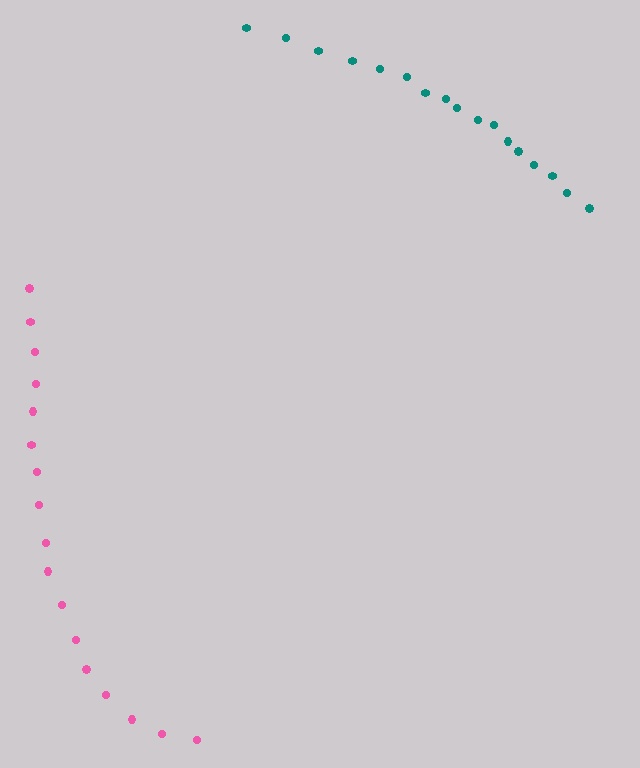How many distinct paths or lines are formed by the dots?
There are 2 distinct paths.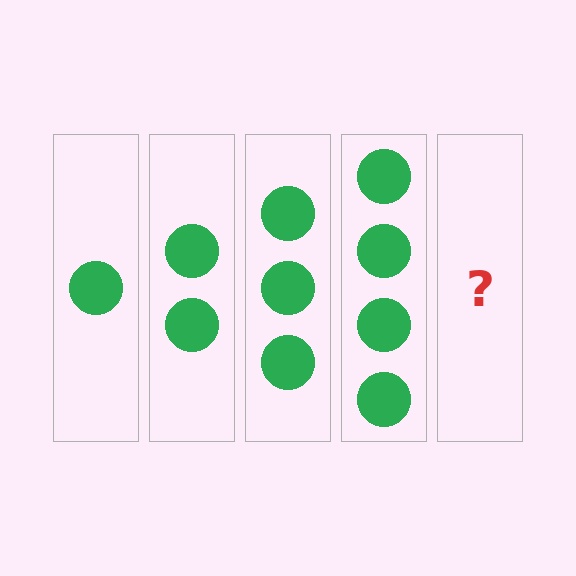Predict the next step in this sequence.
The next step is 5 circles.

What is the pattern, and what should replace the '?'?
The pattern is that each step adds one more circle. The '?' should be 5 circles.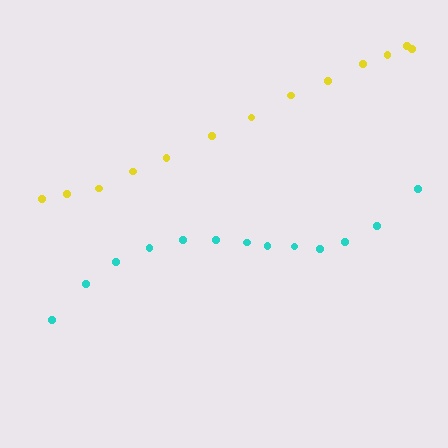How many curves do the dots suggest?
There are 2 distinct paths.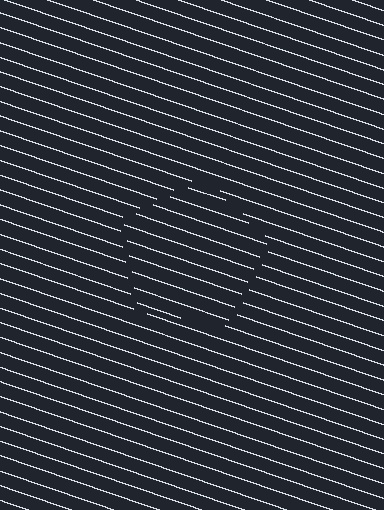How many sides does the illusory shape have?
5 sides — the line-ends trace a pentagon.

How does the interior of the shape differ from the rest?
The interior of the shape contains the same grating, shifted by half a period — the contour is defined by the phase discontinuity where line-ends from the inner and outer gratings abut.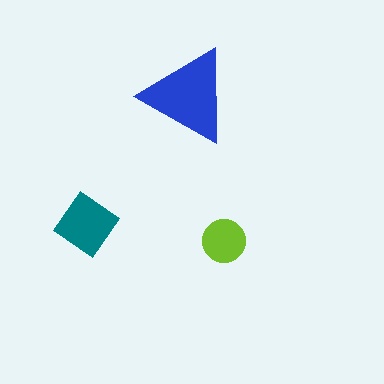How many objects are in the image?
There are 3 objects in the image.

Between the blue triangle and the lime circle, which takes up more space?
The blue triangle.